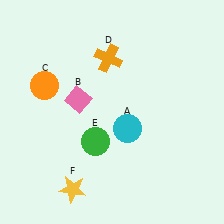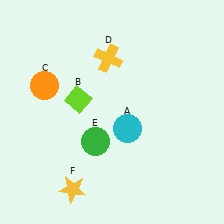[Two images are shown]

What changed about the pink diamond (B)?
In Image 1, B is pink. In Image 2, it changed to lime.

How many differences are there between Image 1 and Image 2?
There are 2 differences between the two images.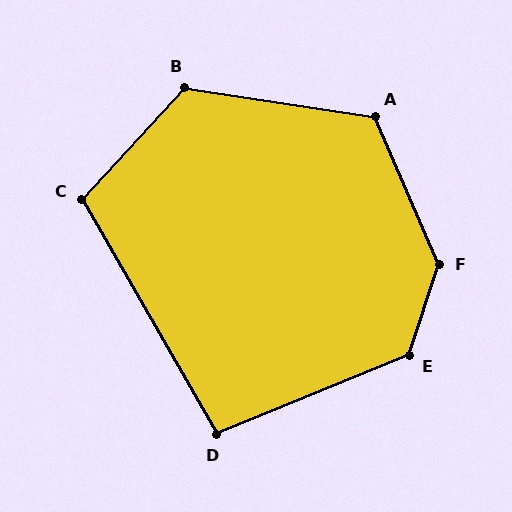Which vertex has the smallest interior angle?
D, at approximately 97 degrees.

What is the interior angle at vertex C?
Approximately 108 degrees (obtuse).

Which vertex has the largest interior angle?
F, at approximately 139 degrees.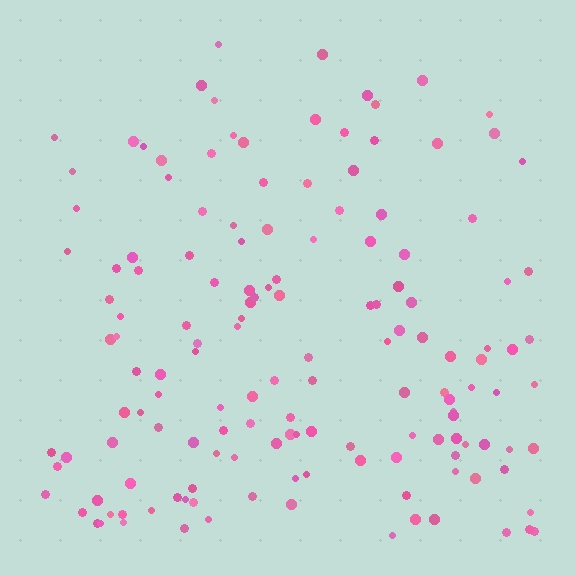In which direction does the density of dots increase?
From top to bottom, with the bottom side densest.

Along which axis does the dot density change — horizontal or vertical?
Vertical.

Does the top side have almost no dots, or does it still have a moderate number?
Still a moderate number, just noticeably fewer than the bottom.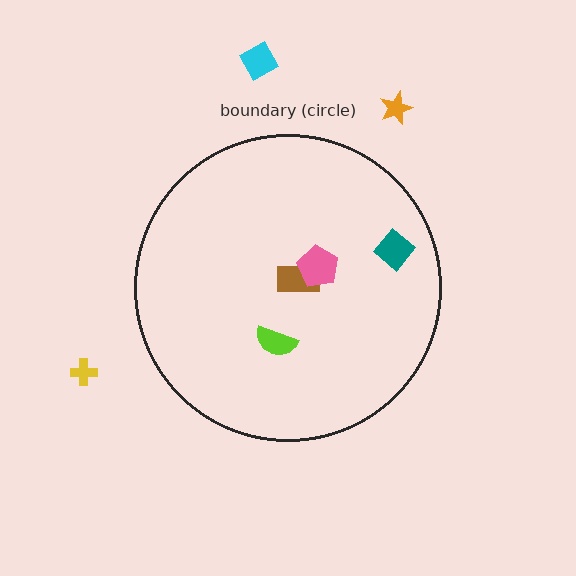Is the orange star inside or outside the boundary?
Outside.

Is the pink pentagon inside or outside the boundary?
Inside.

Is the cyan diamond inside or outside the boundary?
Outside.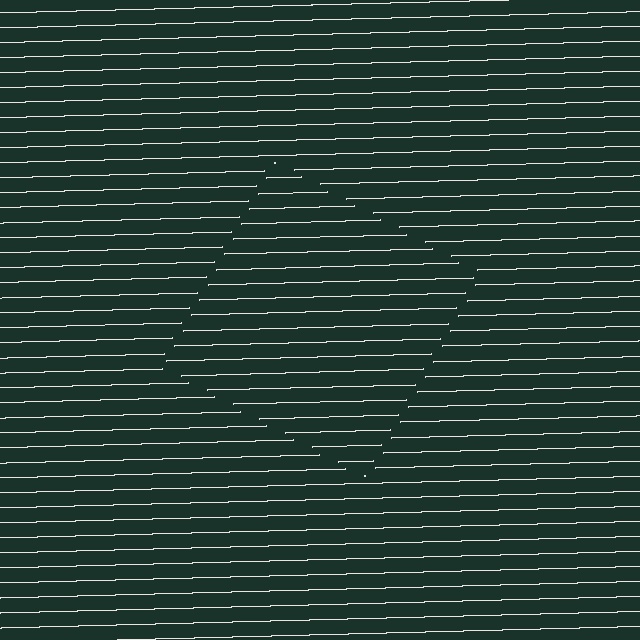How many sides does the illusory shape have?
4 sides — the line-ends trace a square.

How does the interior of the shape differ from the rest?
The interior of the shape contains the same grating, shifted by half a period — the contour is defined by the phase discontinuity where line-ends from the inner and outer gratings abut.